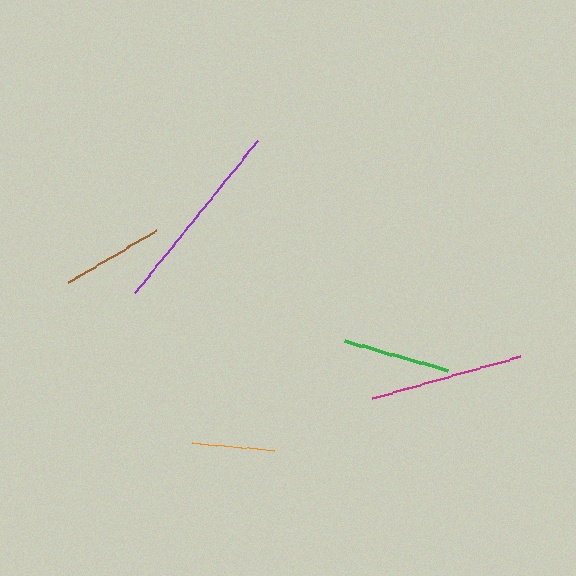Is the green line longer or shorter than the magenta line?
The magenta line is longer than the green line.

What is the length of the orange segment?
The orange segment is approximately 81 pixels long.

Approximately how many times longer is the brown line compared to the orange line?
The brown line is approximately 1.3 times the length of the orange line.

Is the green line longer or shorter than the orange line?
The green line is longer than the orange line.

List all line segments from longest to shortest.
From longest to shortest: purple, magenta, green, brown, orange.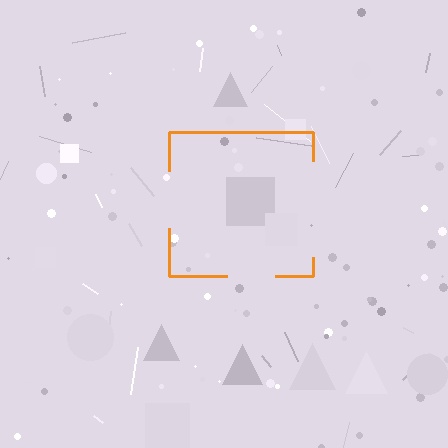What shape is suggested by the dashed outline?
The dashed outline suggests a square.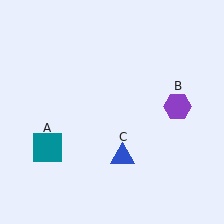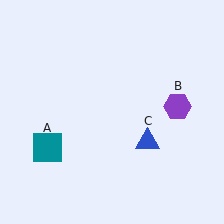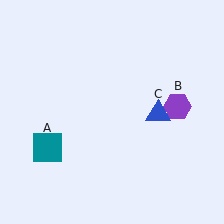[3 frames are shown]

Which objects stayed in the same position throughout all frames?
Teal square (object A) and purple hexagon (object B) remained stationary.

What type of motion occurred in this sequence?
The blue triangle (object C) rotated counterclockwise around the center of the scene.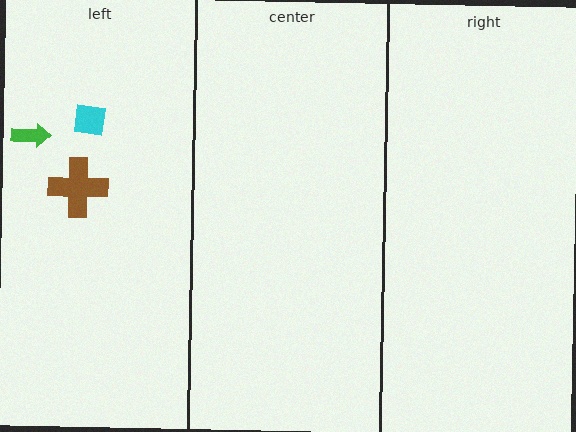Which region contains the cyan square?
The left region.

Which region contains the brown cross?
The left region.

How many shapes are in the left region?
3.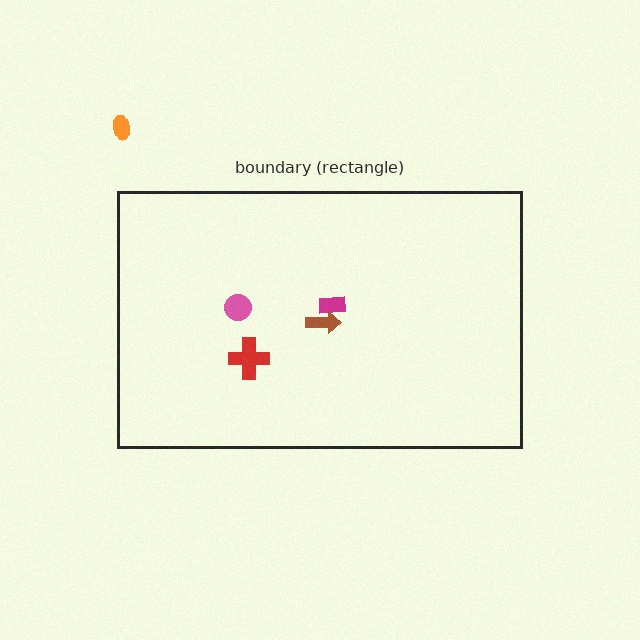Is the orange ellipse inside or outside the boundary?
Outside.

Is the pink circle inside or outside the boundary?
Inside.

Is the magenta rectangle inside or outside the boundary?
Inside.